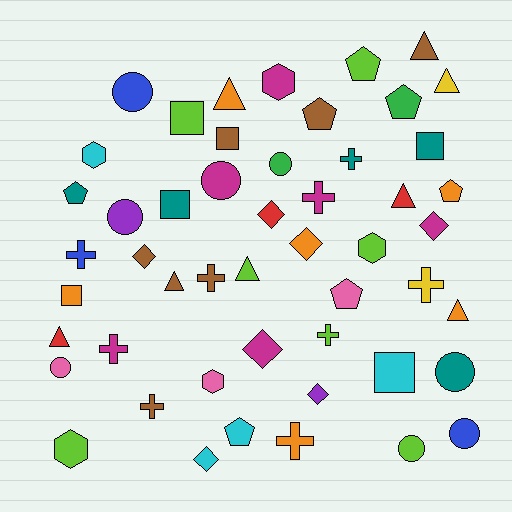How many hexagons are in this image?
There are 5 hexagons.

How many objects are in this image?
There are 50 objects.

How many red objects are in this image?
There are 3 red objects.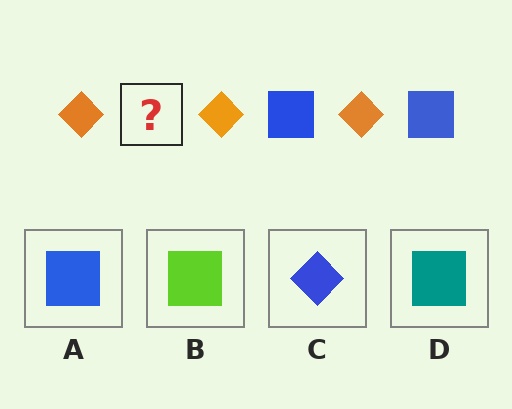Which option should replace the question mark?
Option A.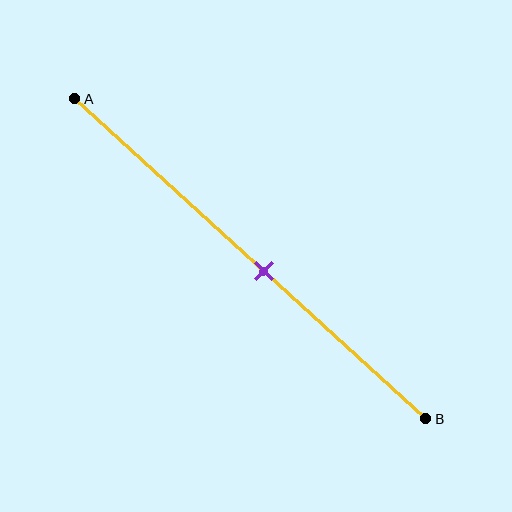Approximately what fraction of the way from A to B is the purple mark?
The purple mark is approximately 55% of the way from A to B.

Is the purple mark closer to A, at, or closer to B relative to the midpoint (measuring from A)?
The purple mark is closer to point B than the midpoint of segment AB.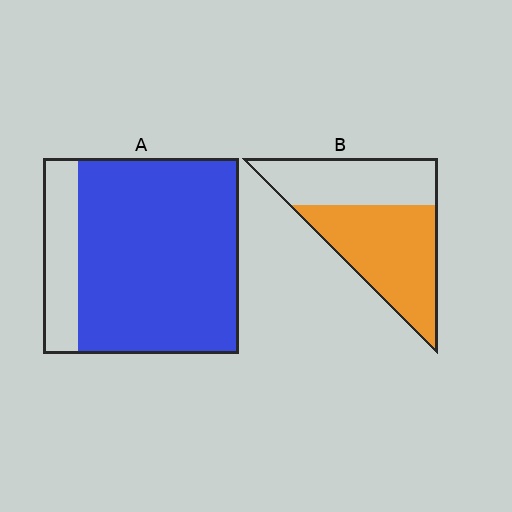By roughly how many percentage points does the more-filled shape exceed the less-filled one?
By roughly 25 percentage points (A over B).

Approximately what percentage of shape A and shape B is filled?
A is approximately 80% and B is approximately 60%.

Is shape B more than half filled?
Yes.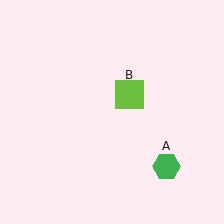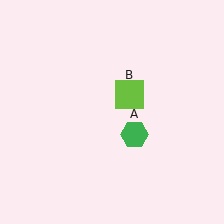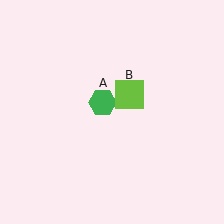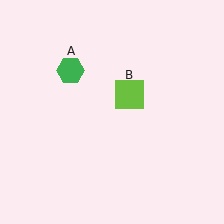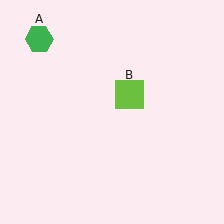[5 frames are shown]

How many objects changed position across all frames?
1 object changed position: green hexagon (object A).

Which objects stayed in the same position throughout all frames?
Lime square (object B) remained stationary.